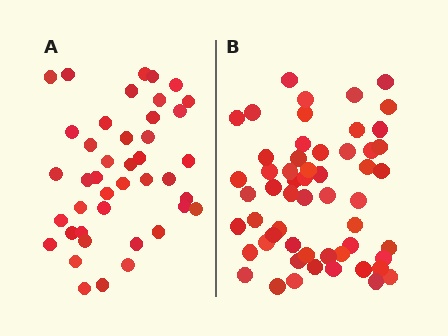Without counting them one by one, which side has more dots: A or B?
Region B (the right region) has more dots.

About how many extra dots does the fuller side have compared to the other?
Region B has approximately 15 more dots than region A.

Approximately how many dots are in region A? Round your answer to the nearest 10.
About 40 dots. (The exact count is 42, which rounds to 40.)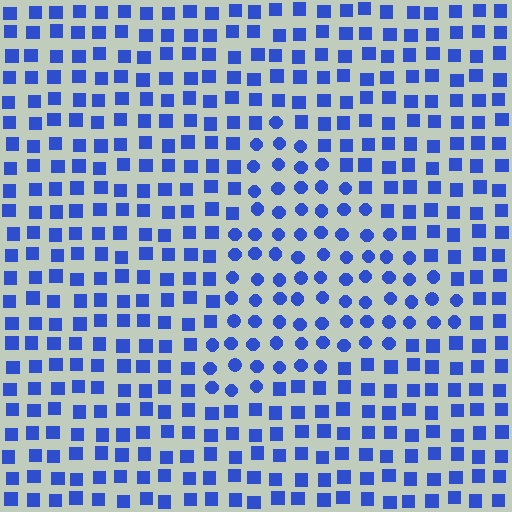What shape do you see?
I see a triangle.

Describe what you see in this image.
The image is filled with small blue elements arranged in a uniform grid. A triangle-shaped region contains circles, while the surrounding area contains squares. The boundary is defined purely by the change in element shape.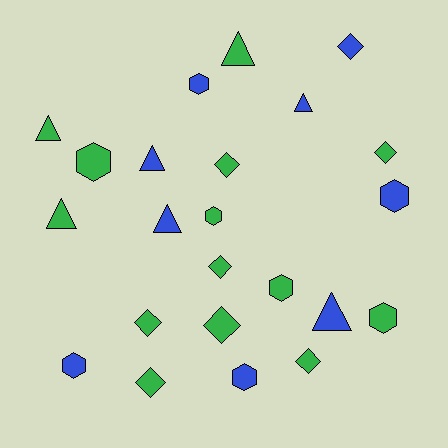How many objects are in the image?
There are 23 objects.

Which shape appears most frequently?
Diamond, with 8 objects.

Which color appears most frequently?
Green, with 14 objects.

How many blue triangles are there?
There are 4 blue triangles.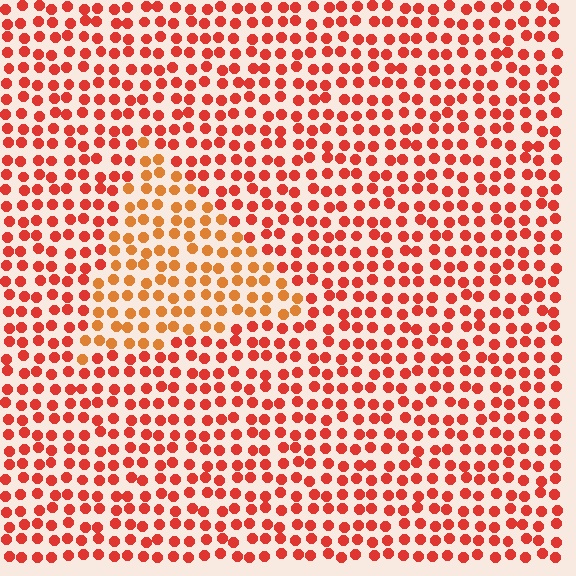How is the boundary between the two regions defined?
The boundary is defined purely by a slight shift in hue (about 26 degrees). Spacing, size, and orientation are identical on both sides.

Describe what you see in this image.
The image is filled with small red elements in a uniform arrangement. A triangle-shaped region is visible where the elements are tinted to a slightly different hue, forming a subtle color boundary.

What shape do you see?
I see a triangle.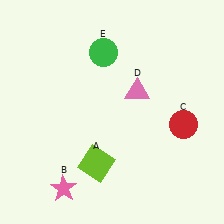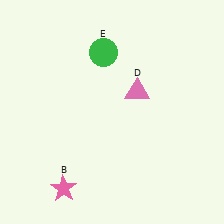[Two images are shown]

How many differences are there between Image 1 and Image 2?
There are 2 differences between the two images.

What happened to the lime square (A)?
The lime square (A) was removed in Image 2. It was in the bottom-left area of Image 1.